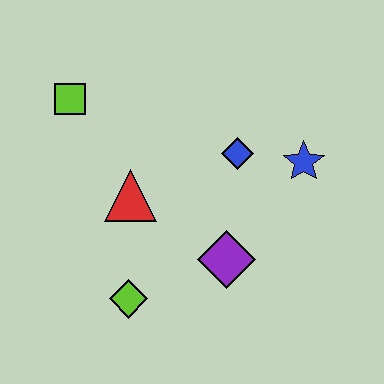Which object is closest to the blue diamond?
The blue star is closest to the blue diamond.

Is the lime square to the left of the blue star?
Yes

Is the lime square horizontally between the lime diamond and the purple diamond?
No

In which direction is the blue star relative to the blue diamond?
The blue star is to the right of the blue diamond.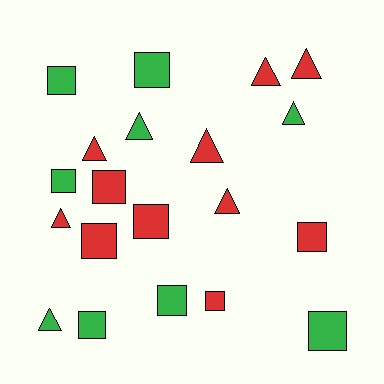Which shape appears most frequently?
Square, with 11 objects.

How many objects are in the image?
There are 20 objects.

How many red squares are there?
There are 5 red squares.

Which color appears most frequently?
Red, with 11 objects.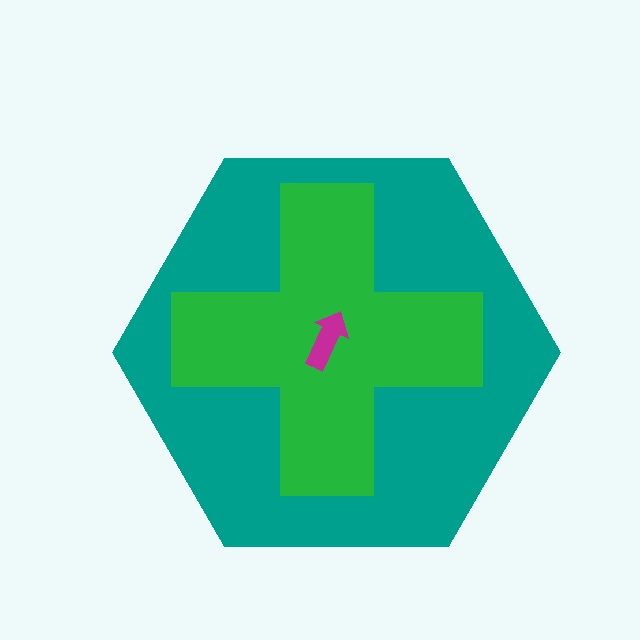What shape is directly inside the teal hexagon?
The green cross.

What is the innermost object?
The magenta arrow.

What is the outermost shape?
The teal hexagon.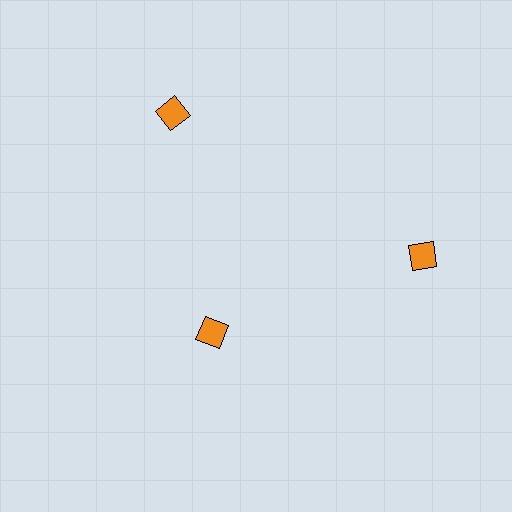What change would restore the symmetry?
The symmetry would be restored by moving it outward, back onto the ring so that all 3 diamonds sit at equal angles and equal distance from the center.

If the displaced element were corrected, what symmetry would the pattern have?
It would have 3-fold rotational symmetry — the pattern would map onto itself every 120 degrees.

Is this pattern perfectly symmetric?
No. The 3 orange diamonds are arranged in a ring, but one element near the 7 o'clock position is pulled inward toward the center, breaking the 3-fold rotational symmetry.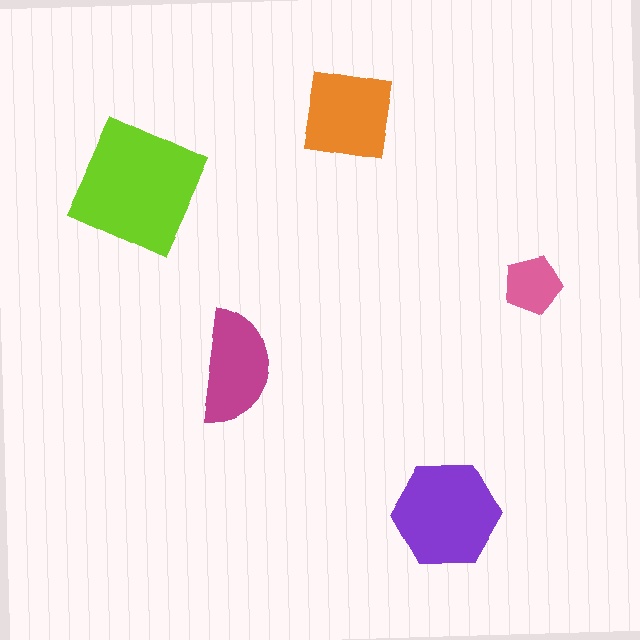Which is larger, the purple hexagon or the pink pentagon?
The purple hexagon.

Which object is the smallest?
The pink pentagon.